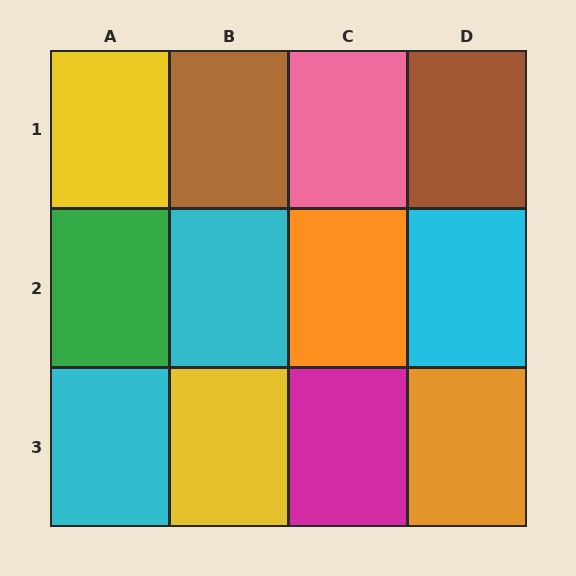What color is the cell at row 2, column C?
Orange.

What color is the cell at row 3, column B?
Yellow.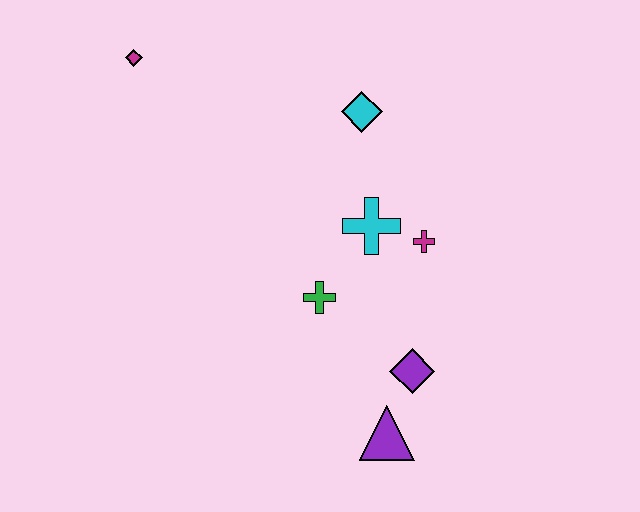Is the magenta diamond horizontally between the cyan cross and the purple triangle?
No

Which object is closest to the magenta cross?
The cyan cross is closest to the magenta cross.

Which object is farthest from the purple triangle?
The magenta diamond is farthest from the purple triangle.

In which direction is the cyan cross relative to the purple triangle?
The cyan cross is above the purple triangle.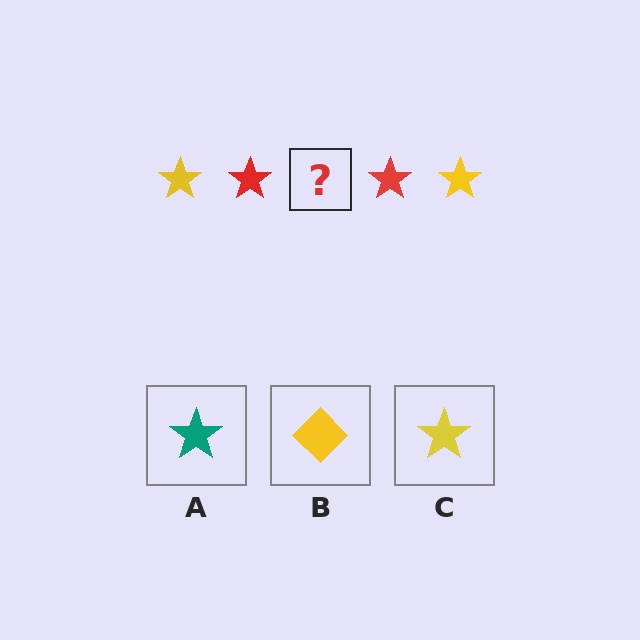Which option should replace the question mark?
Option C.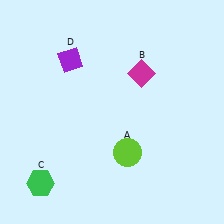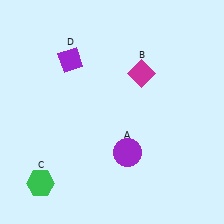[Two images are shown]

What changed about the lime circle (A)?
In Image 1, A is lime. In Image 2, it changed to purple.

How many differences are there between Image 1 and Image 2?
There is 1 difference between the two images.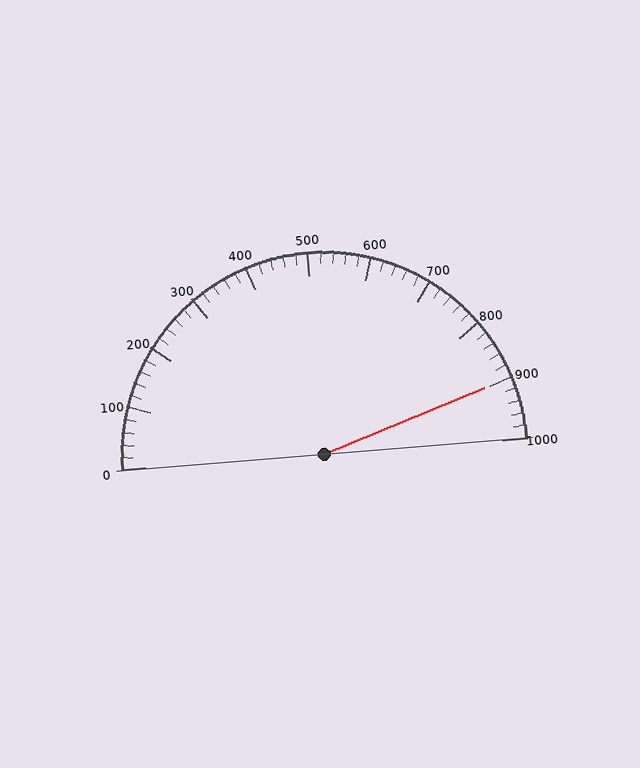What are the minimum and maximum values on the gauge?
The gauge ranges from 0 to 1000.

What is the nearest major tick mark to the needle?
The nearest major tick mark is 900.